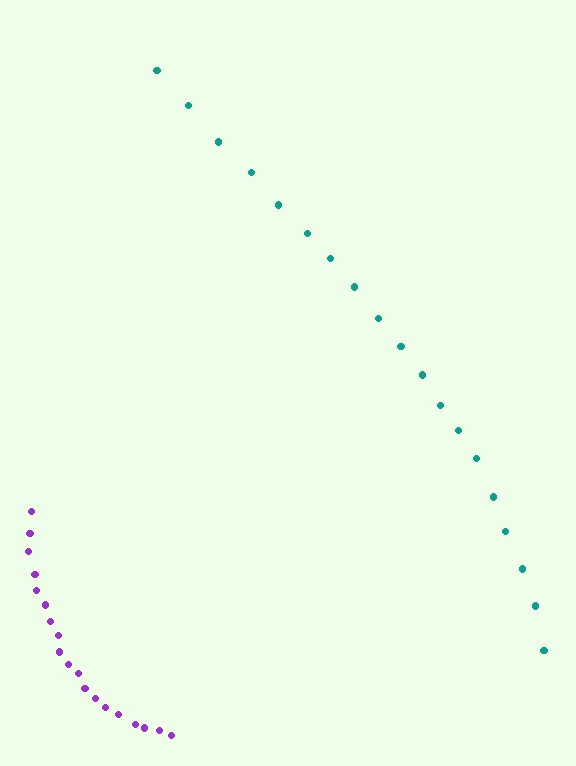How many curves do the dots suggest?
There are 2 distinct paths.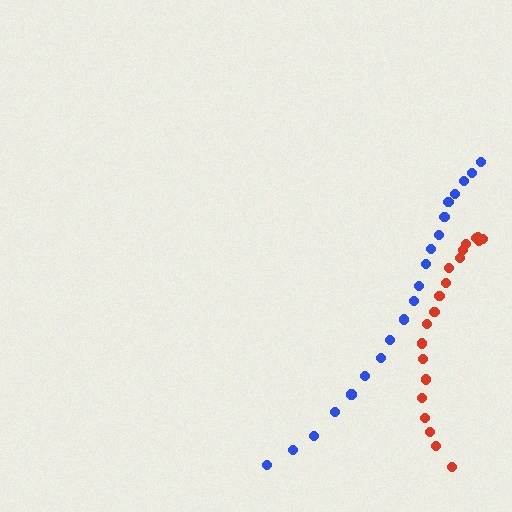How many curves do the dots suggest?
There are 2 distinct paths.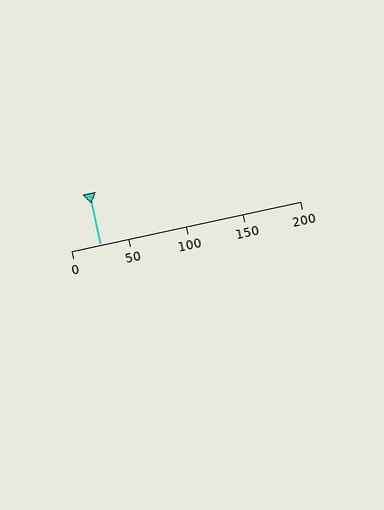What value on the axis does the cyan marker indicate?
The marker indicates approximately 25.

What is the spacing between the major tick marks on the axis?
The major ticks are spaced 50 apart.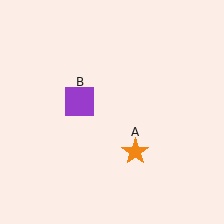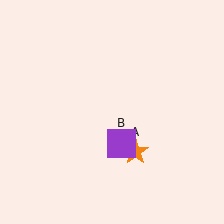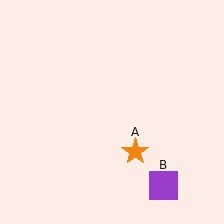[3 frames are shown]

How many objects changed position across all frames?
1 object changed position: purple square (object B).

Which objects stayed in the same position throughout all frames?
Orange star (object A) remained stationary.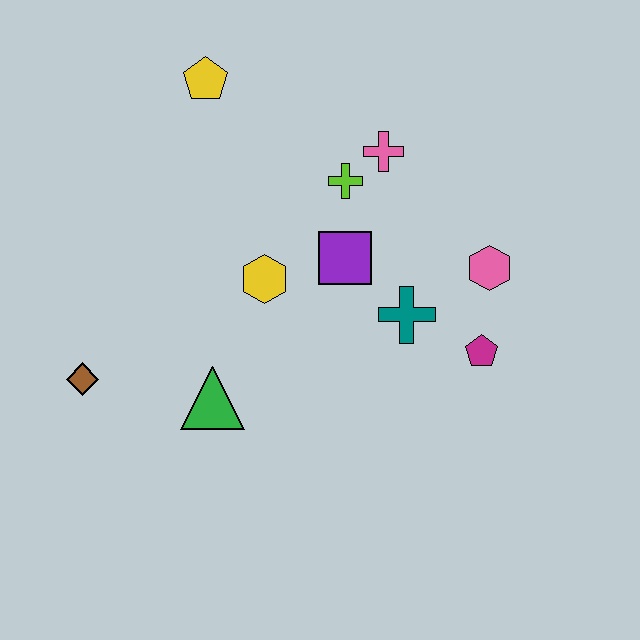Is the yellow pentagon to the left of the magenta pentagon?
Yes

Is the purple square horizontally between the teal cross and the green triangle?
Yes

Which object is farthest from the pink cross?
The brown diamond is farthest from the pink cross.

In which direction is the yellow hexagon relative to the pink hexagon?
The yellow hexagon is to the left of the pink hexagon.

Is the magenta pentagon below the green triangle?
No